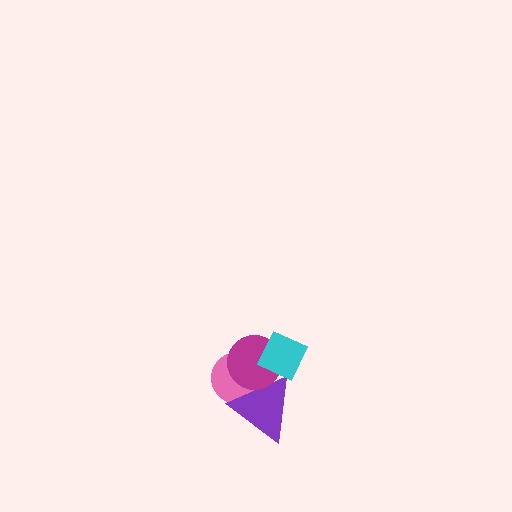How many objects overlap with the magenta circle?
3 objects overlap with the magenta circle.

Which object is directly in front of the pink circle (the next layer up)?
The purple triangle is directly in front of the pink circle.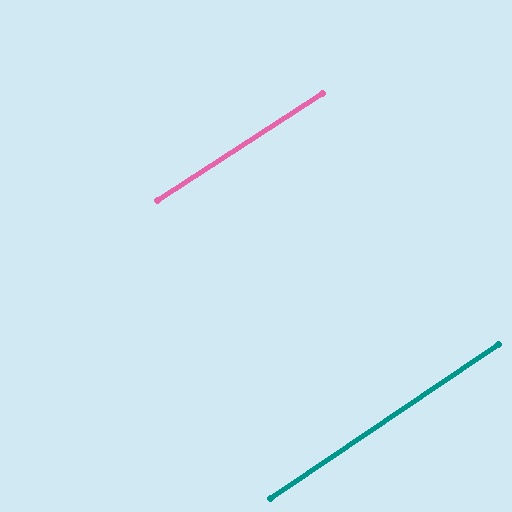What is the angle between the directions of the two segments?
Approximately 1 degree.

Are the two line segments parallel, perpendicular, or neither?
Parallel — their directions differ by only 1.2°.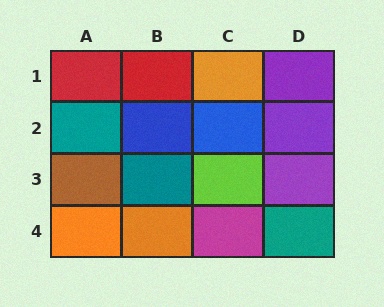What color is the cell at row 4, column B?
Orange.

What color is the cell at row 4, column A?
Orange.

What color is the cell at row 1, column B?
Red.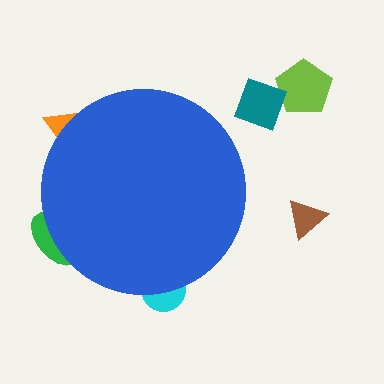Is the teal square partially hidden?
No, the teal square is fully visible.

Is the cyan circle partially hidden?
Yes, the cyan circle is partially hidden behind the blue circle.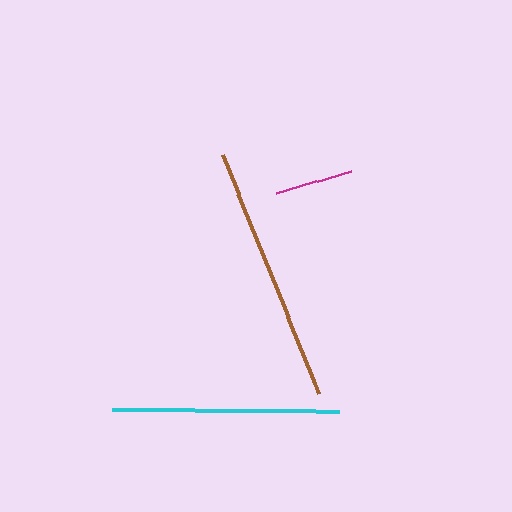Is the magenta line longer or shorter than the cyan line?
The cyan line is longer than the magenta line.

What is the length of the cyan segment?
The cyan segment is approximately 227 pixels long.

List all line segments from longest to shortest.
From longest to shortest: brown, cyan, magenta.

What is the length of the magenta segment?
The magenta segment is approximately 79 pixels long.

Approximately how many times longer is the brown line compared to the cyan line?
The brown line is approximately 1.1 times the length of the cyan line.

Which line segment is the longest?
The brown line is the longest at approximately 258 pixels.